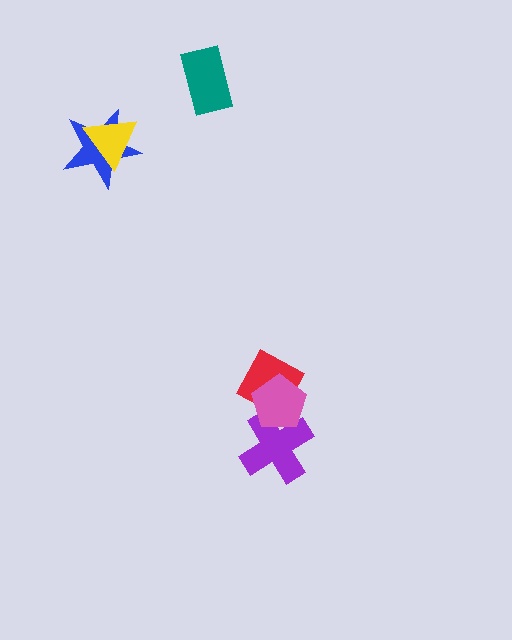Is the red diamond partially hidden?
Yes, it is partially covered by another shape.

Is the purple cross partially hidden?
Yes, it is partially covered by another shape.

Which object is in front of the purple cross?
The pink pentagon is in front of the purple cross.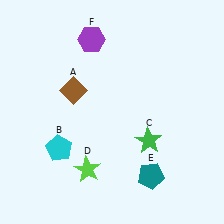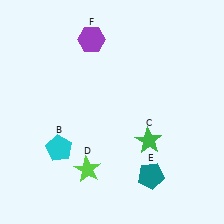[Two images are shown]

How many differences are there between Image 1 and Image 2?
There is 1 difference between the two images.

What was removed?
The brown diamond (A) was removed in Image 2.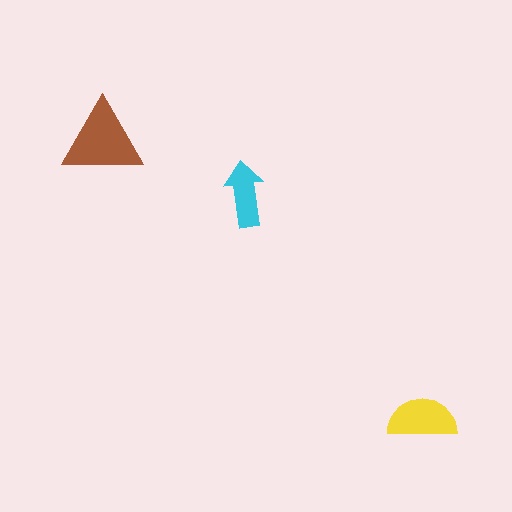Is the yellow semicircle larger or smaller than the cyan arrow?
Larger.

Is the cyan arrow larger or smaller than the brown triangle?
Smaller.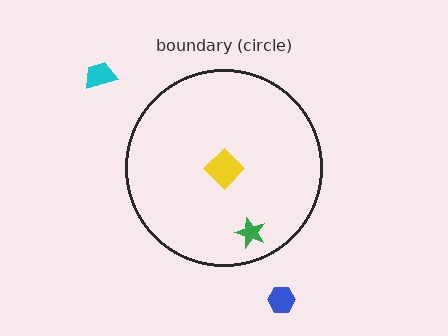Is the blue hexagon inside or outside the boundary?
Outside.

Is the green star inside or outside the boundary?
Inside.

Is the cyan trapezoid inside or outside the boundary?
Outside.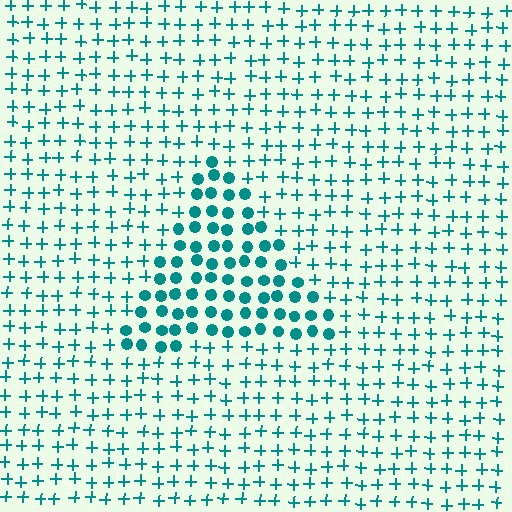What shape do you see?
I see a triangle.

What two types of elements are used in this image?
The image uses circles inside the triangle region and plus signs outside it.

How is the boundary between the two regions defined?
The boundary is defined by a change in element shape: circles inside vs. plus signs outside. All elements share the same color and spacing.